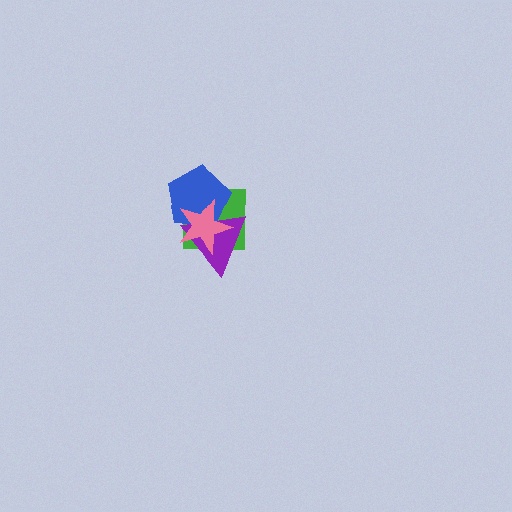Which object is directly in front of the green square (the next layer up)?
The blue pentagon is directly in front of the green square.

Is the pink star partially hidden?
No, no other shape covers it.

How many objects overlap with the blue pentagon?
3 objects overlap with the blue pentagon.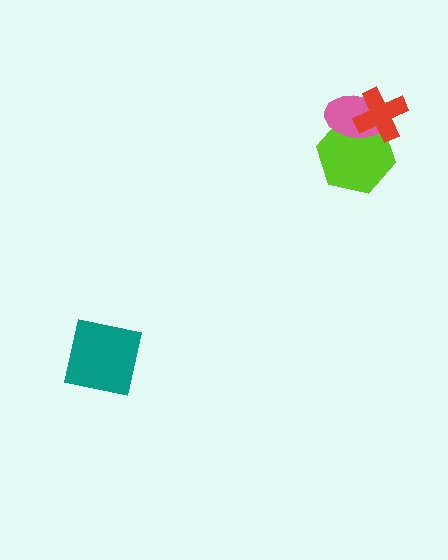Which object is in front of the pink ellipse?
The red cross is in front of the pink ellipse.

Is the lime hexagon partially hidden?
Yes, it is partially covered by another shape.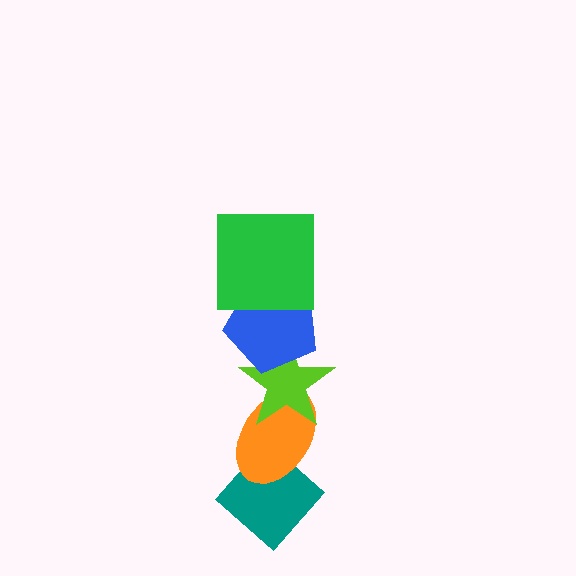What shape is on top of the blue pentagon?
The green square is on top of the blue pentagon.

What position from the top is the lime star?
The lime star is 3rd from the top.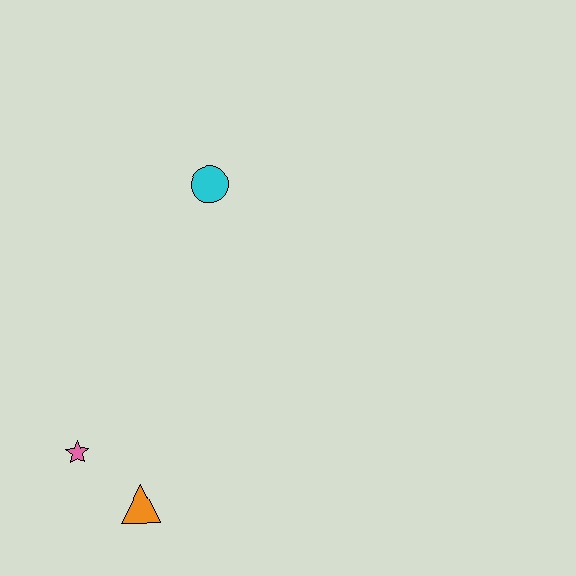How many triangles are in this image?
There is 1 triangle.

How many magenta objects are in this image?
There are no magenta objects.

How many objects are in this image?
There are 3 objects.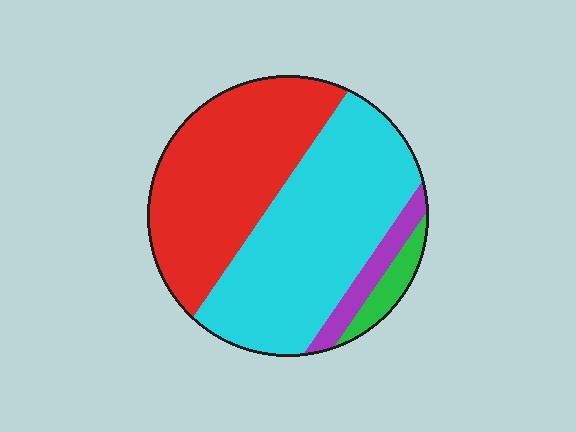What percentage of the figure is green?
Green takes up less than a quarter of the figure.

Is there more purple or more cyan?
Cyan.